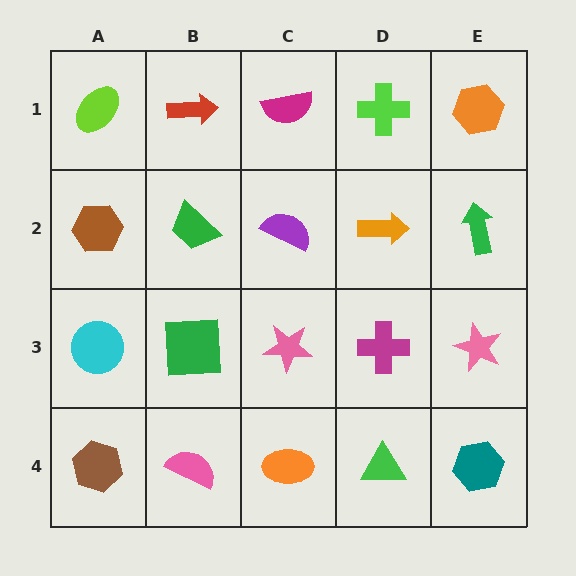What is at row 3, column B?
A green square.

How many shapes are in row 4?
5 shapes.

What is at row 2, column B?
A green trapezoid.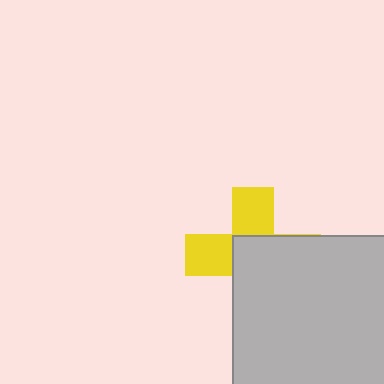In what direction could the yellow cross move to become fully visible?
The yellow cross could move toward the upper-left. That would shift it out from behind the light gray square entirely.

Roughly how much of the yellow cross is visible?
A small part of it is visible (roughly 42%).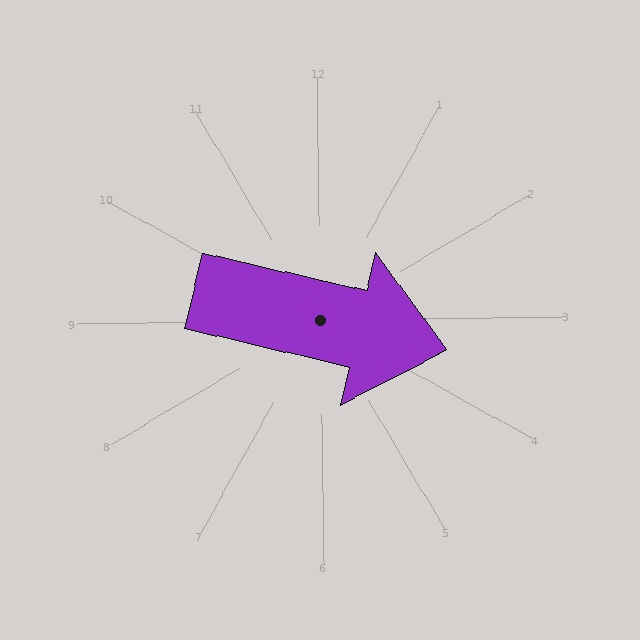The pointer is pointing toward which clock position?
Roughly 3 o'clock.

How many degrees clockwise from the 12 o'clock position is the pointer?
Approximately 104 degrees.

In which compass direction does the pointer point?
East.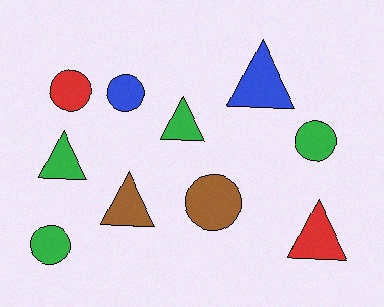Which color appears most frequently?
Green, with 4 objects.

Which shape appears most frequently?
Circle, with 5 objects.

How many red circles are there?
There is 1 red circle.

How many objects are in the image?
There are 10 objects.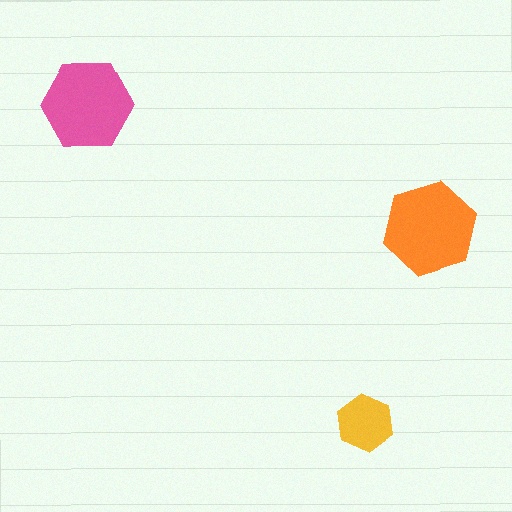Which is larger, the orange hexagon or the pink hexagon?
The orange one.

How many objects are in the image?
There are 3 objects in the image.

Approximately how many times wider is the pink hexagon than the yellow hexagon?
About 1.5 times wider.